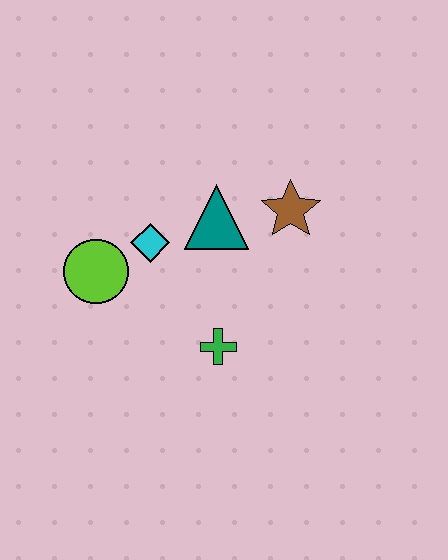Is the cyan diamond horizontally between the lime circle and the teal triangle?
Yes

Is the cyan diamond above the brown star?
No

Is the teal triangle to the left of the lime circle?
No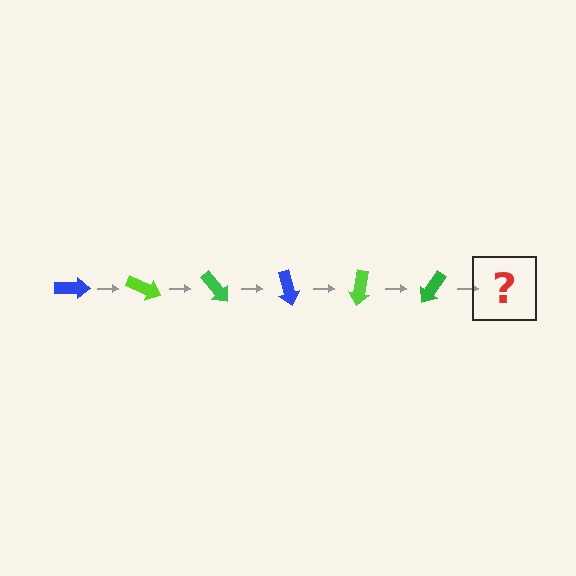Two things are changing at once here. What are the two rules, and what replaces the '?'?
The two rules are that it rotates 25 degrees each step and the color cycles through blue, lime, and green. The '?' should be a blue arrow, rotated 150 degrees from the start.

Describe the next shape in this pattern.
It should be a blue arrow, rotated 150 degrees from the start.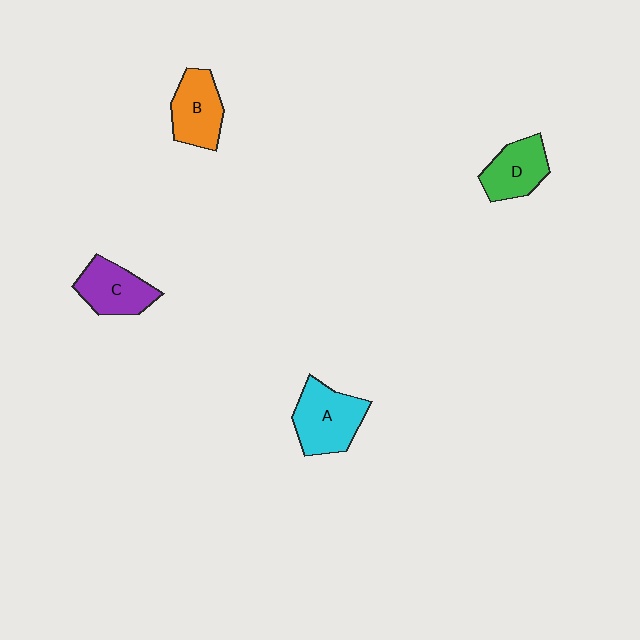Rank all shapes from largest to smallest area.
From largest to smallest: A (cyan), B (orange), C (purple), D (green).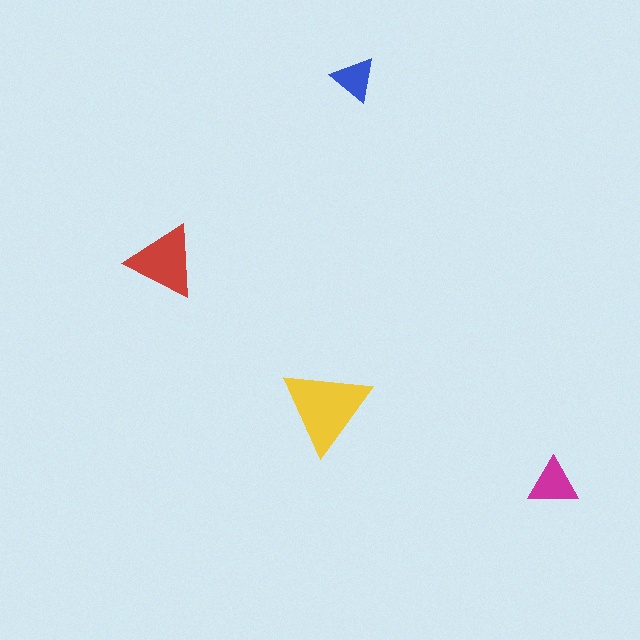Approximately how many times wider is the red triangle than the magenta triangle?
About 1.5 times wider.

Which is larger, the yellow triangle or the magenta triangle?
The yellow one.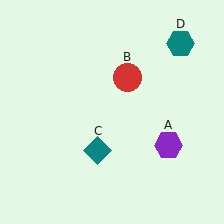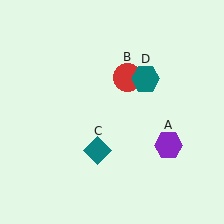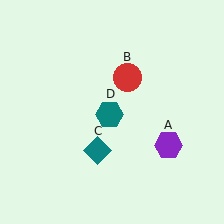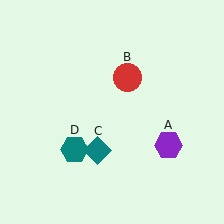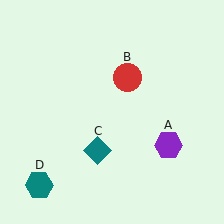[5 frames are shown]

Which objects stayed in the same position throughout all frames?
Purple hexagon (object A) and red circle (object B) and teal diamond (object C) remained stationary.